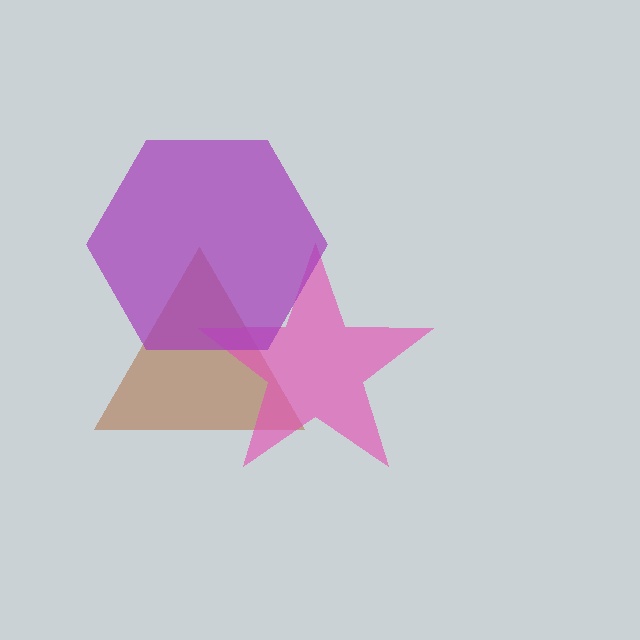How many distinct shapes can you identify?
There are 3 distinct shapes: a brown triangle, a pink star, a purple hexagon.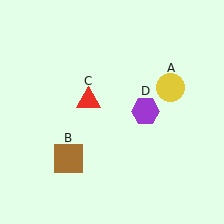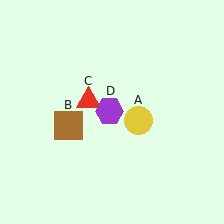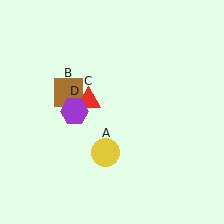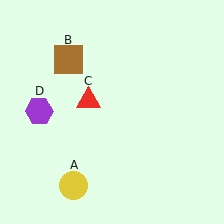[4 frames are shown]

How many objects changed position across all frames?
3 objects changed position: yellow circle (object A), brown square (object B), purple hexagon (object D).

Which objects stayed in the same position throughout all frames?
Red triangle (object C) remained stationary.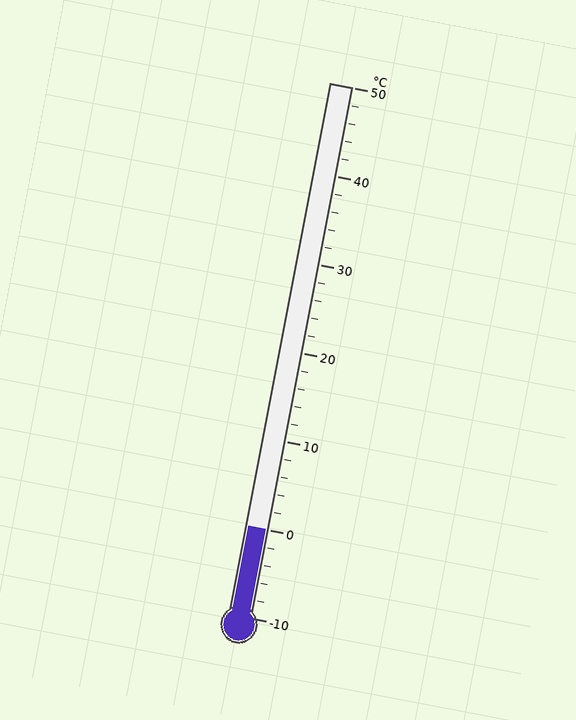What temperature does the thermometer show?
The thermometer shows approximately 0°C.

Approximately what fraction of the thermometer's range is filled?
The thermometer is filled to approximately 15% of its range.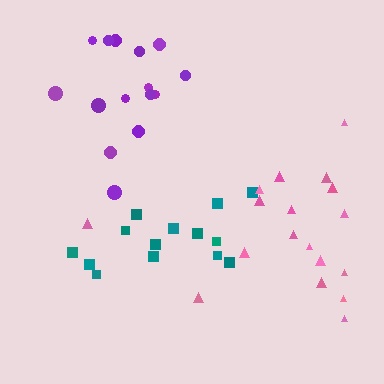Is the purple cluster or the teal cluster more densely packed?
Purple.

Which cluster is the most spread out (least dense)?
Pink.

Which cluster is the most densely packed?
Purple.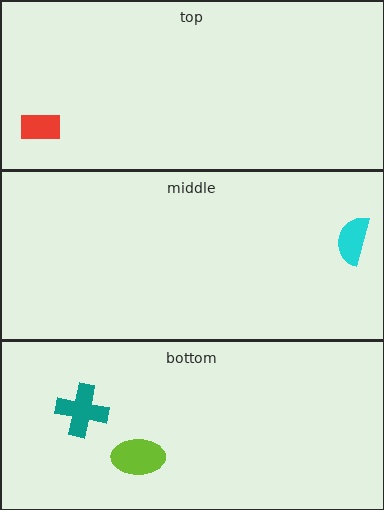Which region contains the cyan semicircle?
The middle region.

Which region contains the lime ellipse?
The bottom region.